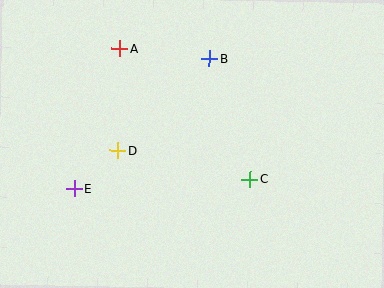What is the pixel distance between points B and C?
The distance between B and C is 127 pixels.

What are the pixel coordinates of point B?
Point B is at (209, 59).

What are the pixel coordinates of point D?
Point D is at (118, 151).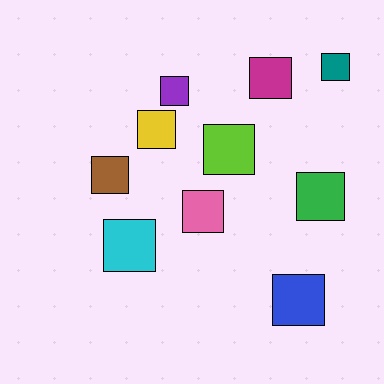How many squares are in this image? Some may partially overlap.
There are 10 squares.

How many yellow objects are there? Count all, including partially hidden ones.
There is 1 yellow object.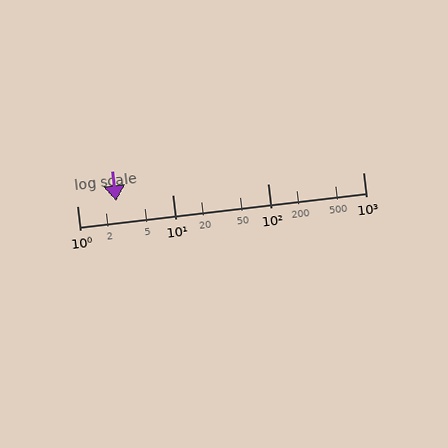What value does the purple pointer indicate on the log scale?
The pointer indicates approximately 2.6.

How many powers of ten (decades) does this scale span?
The scale spans 3 decades, from 1 to 1000.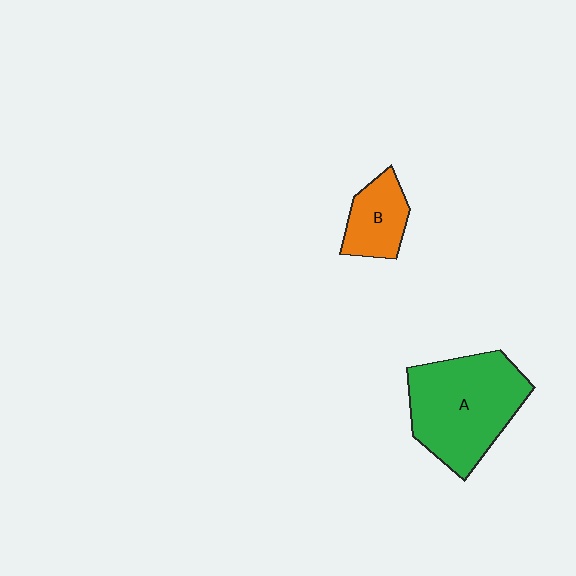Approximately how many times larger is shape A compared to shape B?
Approximately 2.4 times.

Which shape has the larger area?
Shape A (green).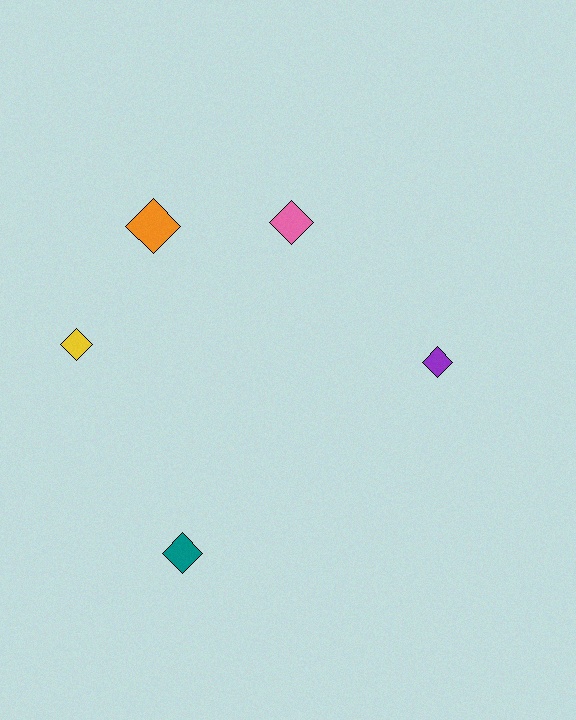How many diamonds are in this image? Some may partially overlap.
There are 5 diamonds.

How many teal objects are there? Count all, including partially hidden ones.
There is 1 teal object.